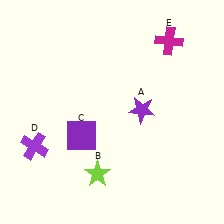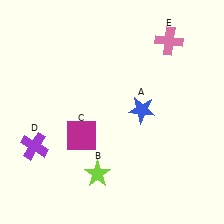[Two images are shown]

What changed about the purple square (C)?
In Image 1, C is purple. In Image 2, it changed to magenta.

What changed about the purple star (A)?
In Image 1, A is purple. In Image 2, it changed to blue.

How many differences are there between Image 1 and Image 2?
There are 3 differences between the two images.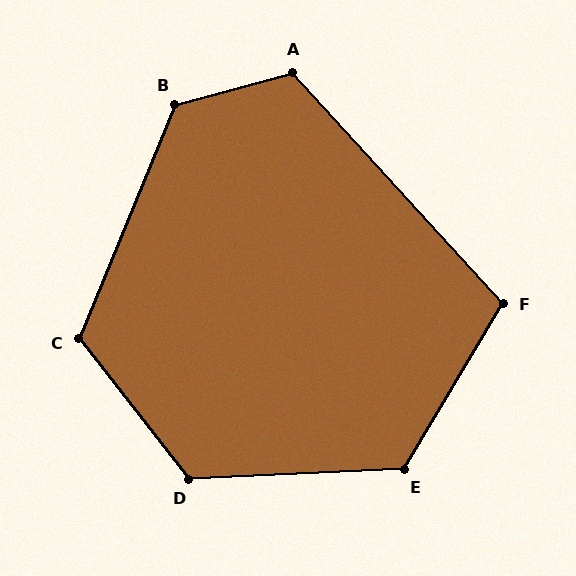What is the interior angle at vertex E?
Approximately 123 degrees (obtuse).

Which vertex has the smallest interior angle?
F, at approximately 107 degrees.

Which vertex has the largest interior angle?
B, at approximately 128 degrees.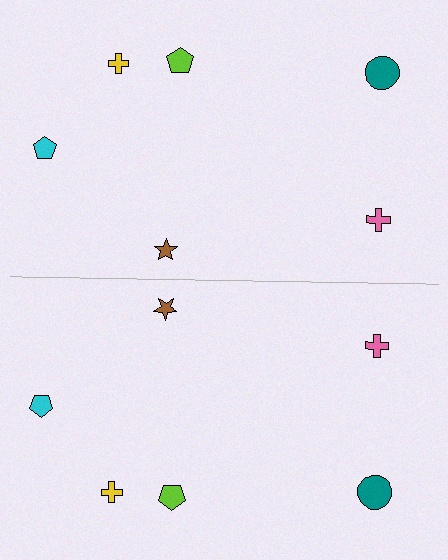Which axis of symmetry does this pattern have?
The pattern has a horizontal axis of symmetry running through the center of the image.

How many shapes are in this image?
There are 12 shapes in this image.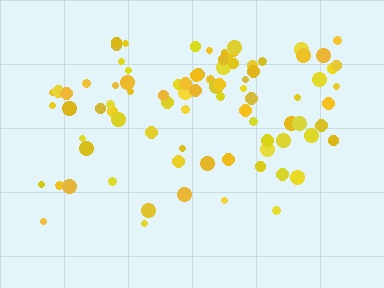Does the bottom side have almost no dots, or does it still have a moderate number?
Still a moderate number, just noticeably fewer than the top.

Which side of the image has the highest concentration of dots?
The top.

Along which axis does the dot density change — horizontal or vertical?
Vertical.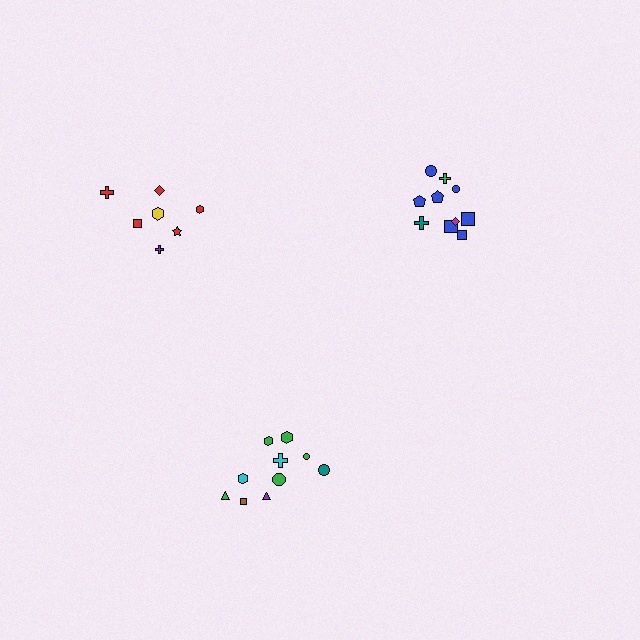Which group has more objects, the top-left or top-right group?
The top-right group.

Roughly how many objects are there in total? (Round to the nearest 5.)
Roughly 25 objects in total.